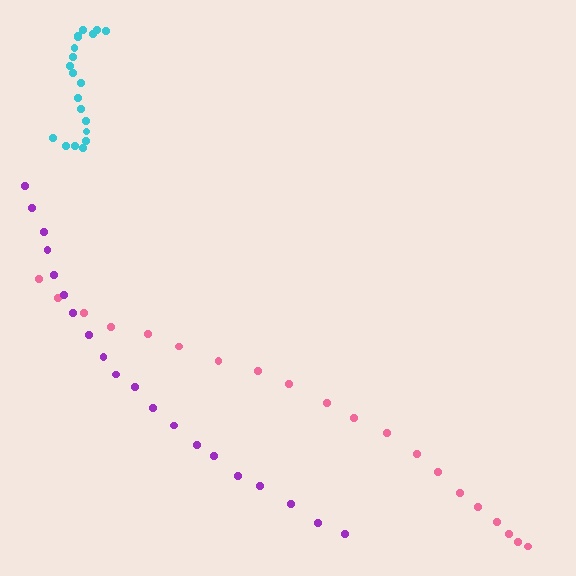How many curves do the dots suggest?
There are 3 distinct paths.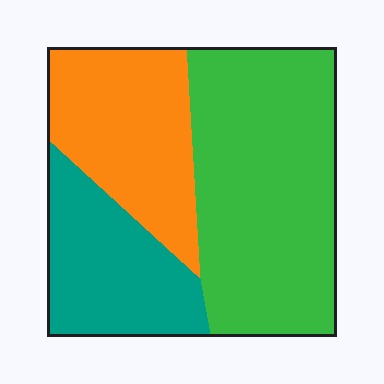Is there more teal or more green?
Green.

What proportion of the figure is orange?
Orange covers about 30% of the figure.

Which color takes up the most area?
Green, at roughly 50%.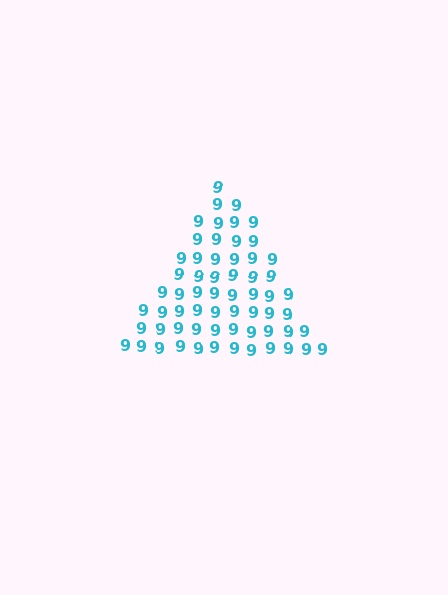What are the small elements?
The small elements are digit 9's.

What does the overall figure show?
The overall figure shows a triangle.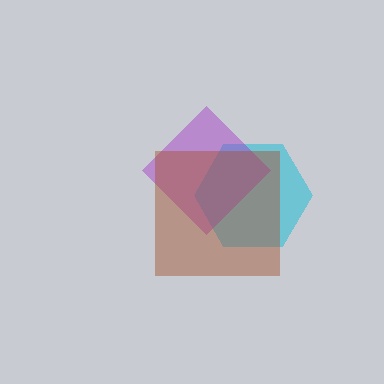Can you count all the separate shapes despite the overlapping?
Yes, there are 3 separate shapes.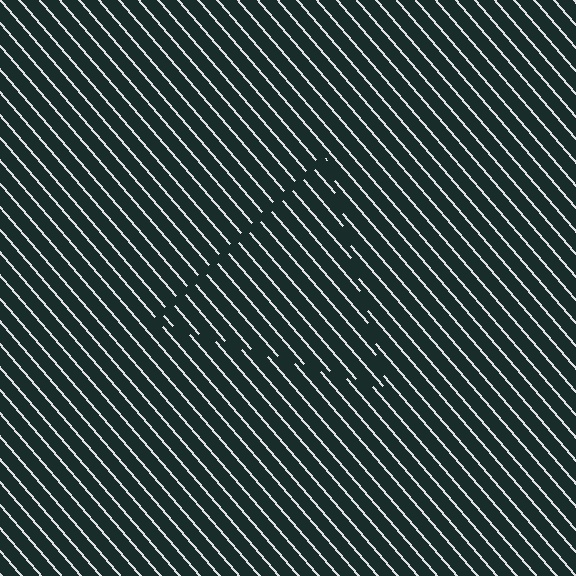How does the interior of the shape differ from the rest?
The interior of the shape contains the same grating, shifted by half a period — the contour is defined by the phase discontinuity where line-ends from the inner and outer gratings abut.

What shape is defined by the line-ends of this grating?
An illusory triangle. The interior of the shape contains the same grating, shifted by half a period — the contour is defined by the phase discontinuity where line-ends from the inner and outer gratings abut.